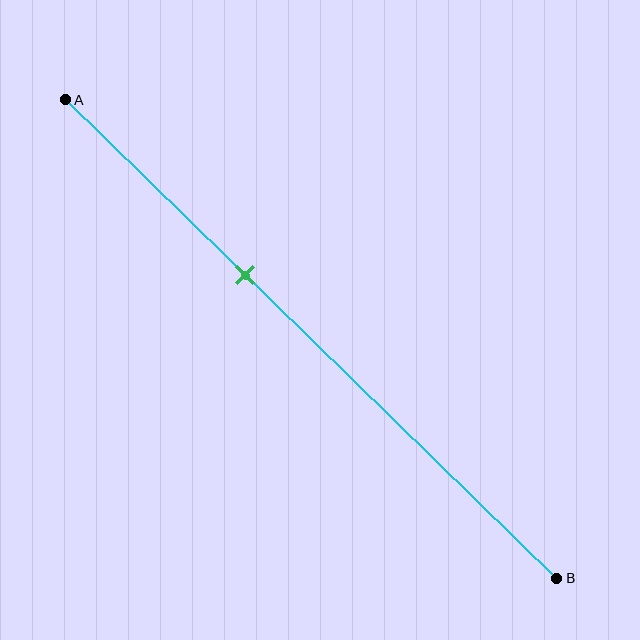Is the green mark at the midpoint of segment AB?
No, the mark is at about 35% from A, not at the 50% midpoint.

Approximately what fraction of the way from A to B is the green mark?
The green mark is approximately 35% of the way from A to B.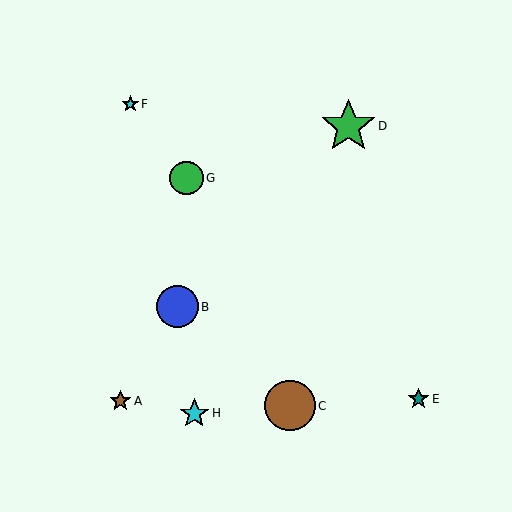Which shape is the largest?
The green star (labeled D) is the largest.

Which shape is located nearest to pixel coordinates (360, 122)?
The green star (labeled D) at (348, 126) is nearest to that location.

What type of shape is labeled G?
Shape G is a green circle.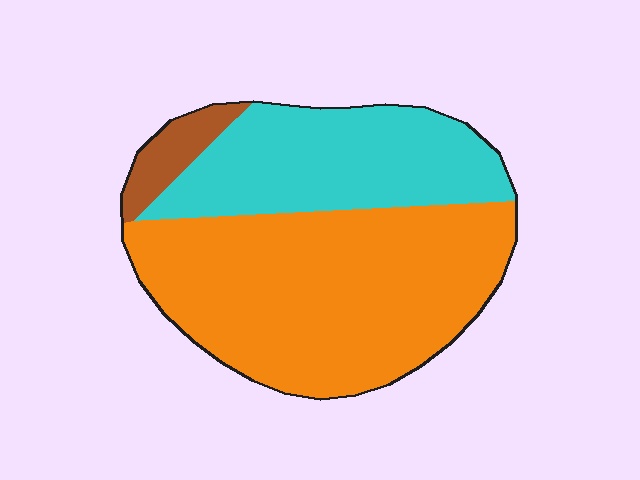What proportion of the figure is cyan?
Cyan covers 33% of the figure.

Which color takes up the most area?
Orange, at roughly 60%.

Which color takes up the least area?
Brown, at roughly 5%.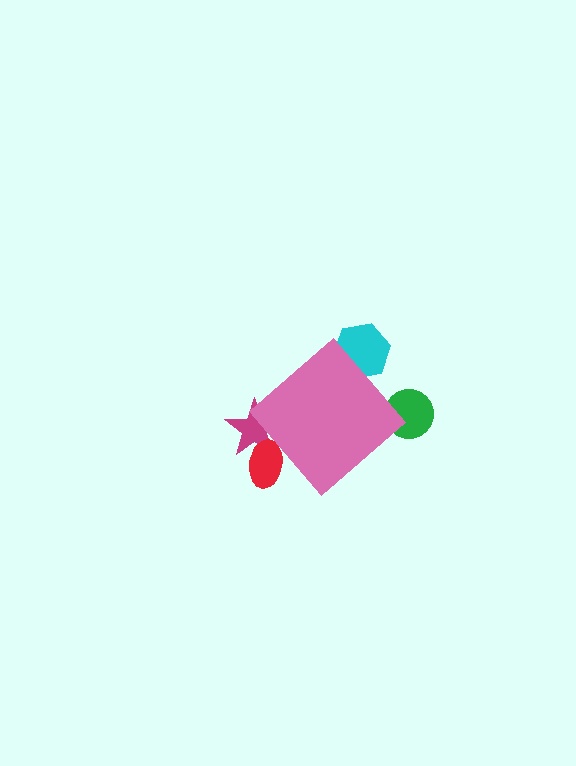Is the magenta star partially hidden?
Yes, the magenta star is partially hidden behind the pink diamond.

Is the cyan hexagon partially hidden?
Yes, the cyan hexagon is partially hidden behind the pink diamond.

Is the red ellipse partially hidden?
Yes, the red ellipse is partially hidden behind the pink diamond.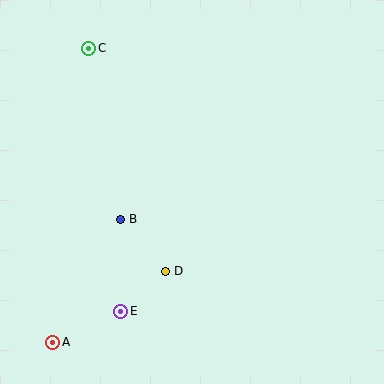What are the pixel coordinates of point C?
Point C is at (89, 48).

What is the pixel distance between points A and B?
The distance between A and B is 140 pixels.